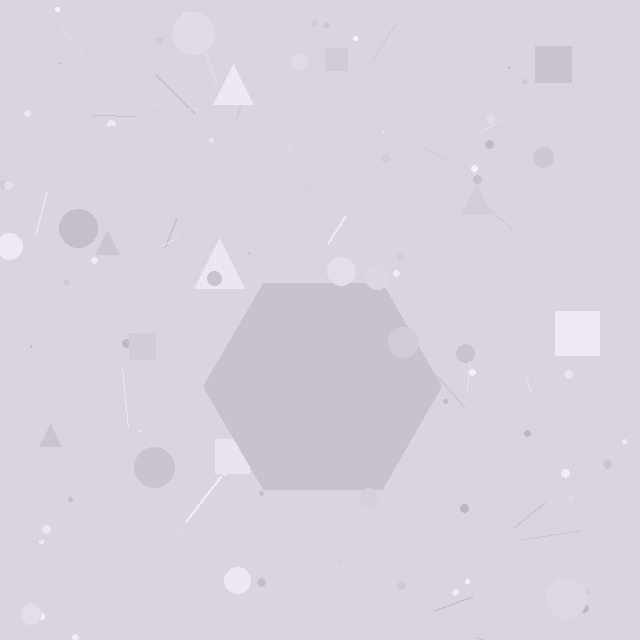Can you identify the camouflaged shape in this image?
The camouflaged shape is a hexagon.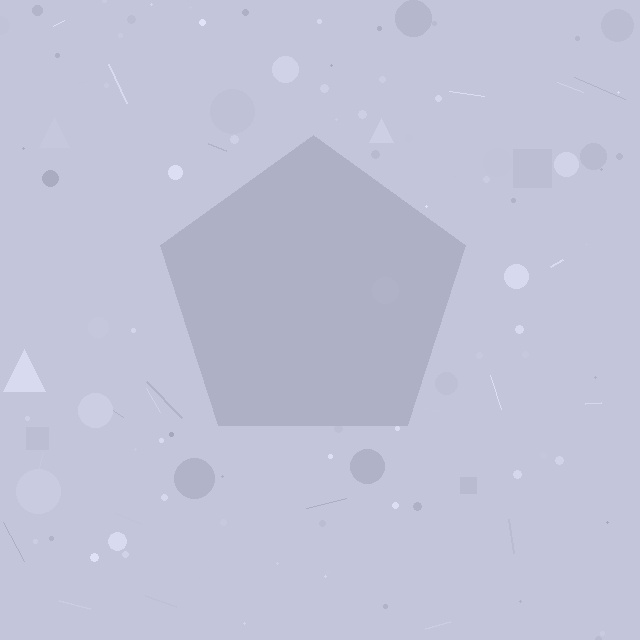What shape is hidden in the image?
A pentagon is hidden in the image.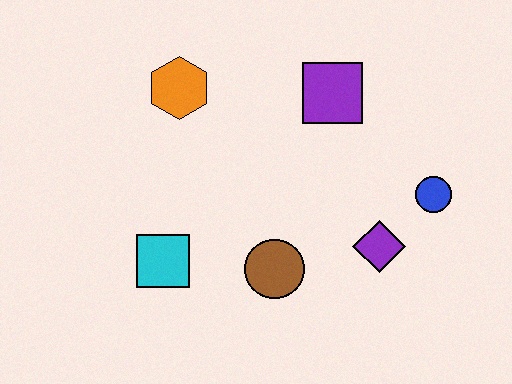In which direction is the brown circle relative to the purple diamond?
The brown circle is to the left of the purple diamond.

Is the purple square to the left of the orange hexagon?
No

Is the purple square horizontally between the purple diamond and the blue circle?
No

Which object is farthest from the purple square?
The cyan square is farthest from the purple square.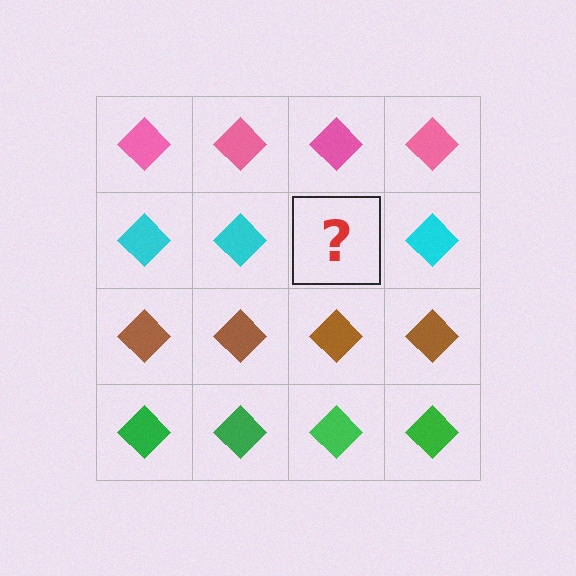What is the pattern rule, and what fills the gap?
The rule is that each row has a consistent color. The gap should be filled with a cyan diamond.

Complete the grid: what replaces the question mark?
The question mark should be replaced with a cyan diamond.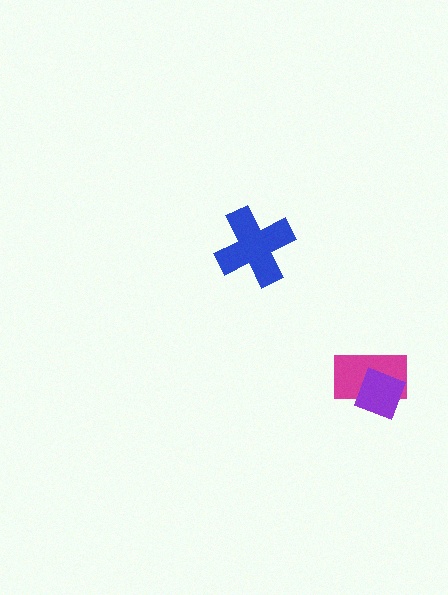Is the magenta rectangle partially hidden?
Yes, it is partially covered by another shape.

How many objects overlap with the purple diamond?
1 object overlaps with the purple diamond.